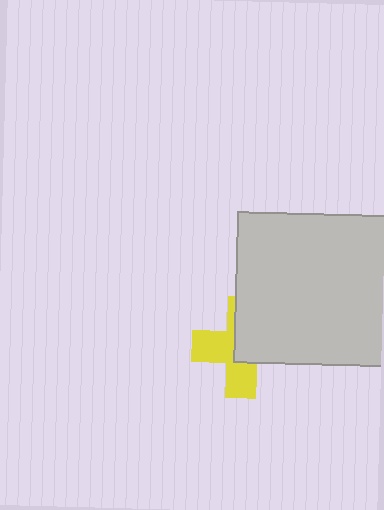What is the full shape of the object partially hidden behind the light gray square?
The partially hidden object is a yellow cross.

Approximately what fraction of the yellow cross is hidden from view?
Roughly 51% of the yellow cross is hidden behind the light gray square.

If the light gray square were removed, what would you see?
You would see the complete yellow cross.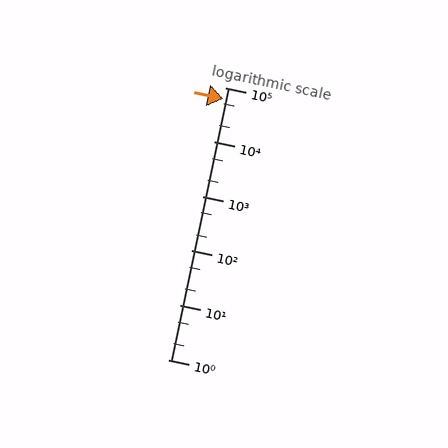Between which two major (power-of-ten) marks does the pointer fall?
The pointer is between 10000 and 100000.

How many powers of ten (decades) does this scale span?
The scale spans 5 decades, from 1 to 100000.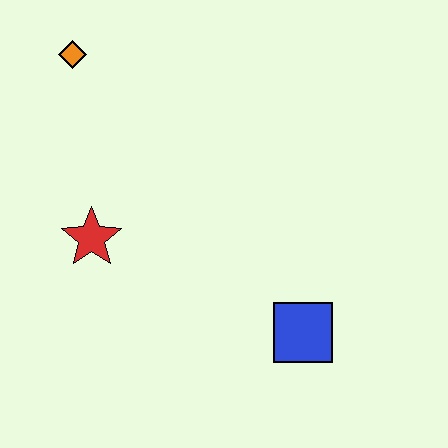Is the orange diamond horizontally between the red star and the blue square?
No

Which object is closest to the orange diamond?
The red star is closest to the orange diamond.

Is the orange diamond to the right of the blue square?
No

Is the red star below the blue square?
No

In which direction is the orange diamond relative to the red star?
The orange diamond is above the red star.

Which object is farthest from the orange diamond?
The blue square is farthest from the orange diamond.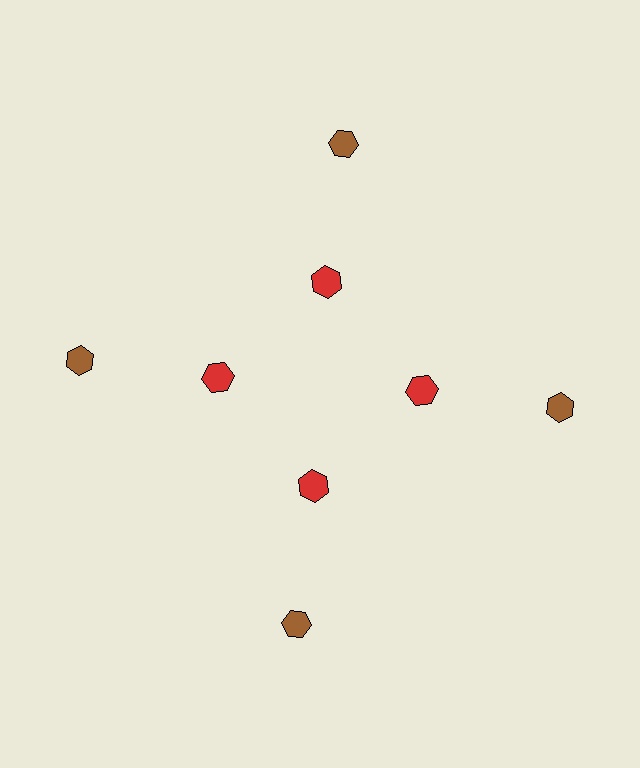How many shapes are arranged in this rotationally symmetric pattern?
There are 8 shapes, arranged in 4 groups of 2.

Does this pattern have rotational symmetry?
Yes, this pattern has 4-fold rotational symmetry. It looks the same after rotating 90 degrees around the center.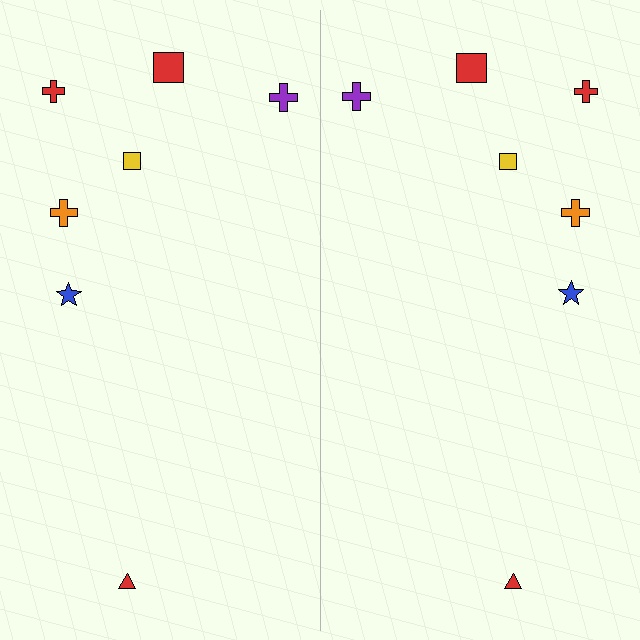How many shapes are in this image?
There are 14 shapes in this image.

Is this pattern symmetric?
Yes, this pattern has bilateral (reflection) symmetry.